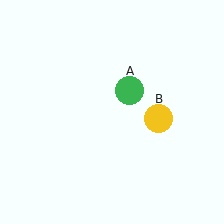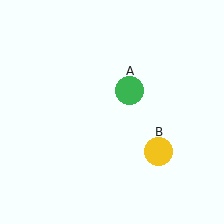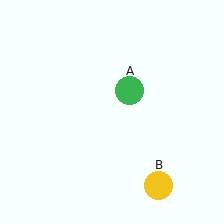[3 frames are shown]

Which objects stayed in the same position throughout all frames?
Green circle (object A) remained stationary.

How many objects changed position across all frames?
1 object changed position: yellow circle (object B).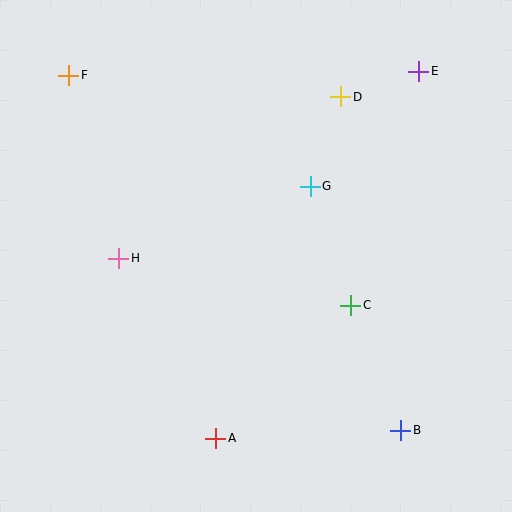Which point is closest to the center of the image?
Point G at (310, 186) is closest to the center.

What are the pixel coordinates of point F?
Point F is at (69, 75).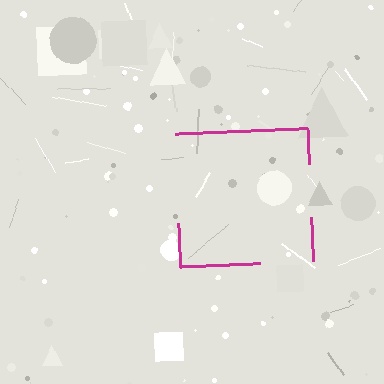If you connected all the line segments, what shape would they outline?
They would outline a square.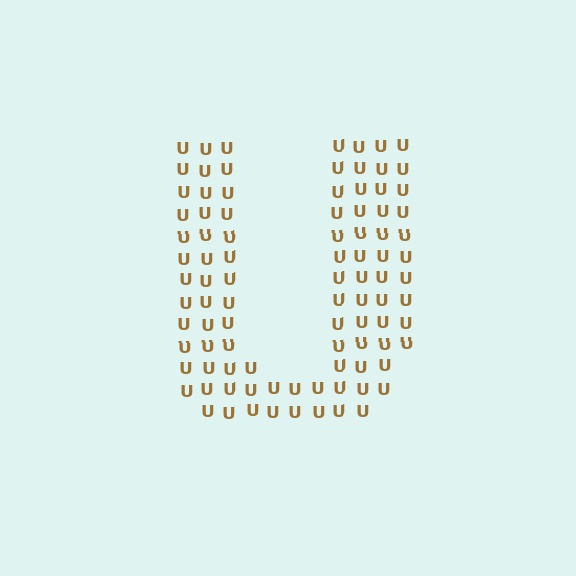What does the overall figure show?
The overall figure shows the letter U.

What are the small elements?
The small elements are letter U's.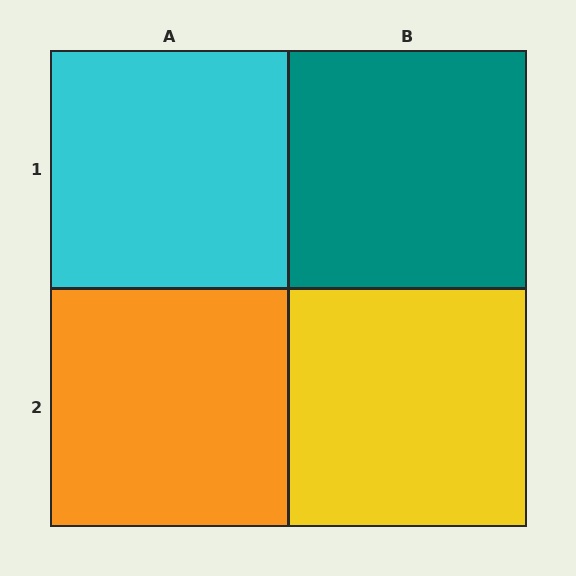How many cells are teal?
1 cell is teal.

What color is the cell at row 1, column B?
Teal.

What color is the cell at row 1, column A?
Cyan.